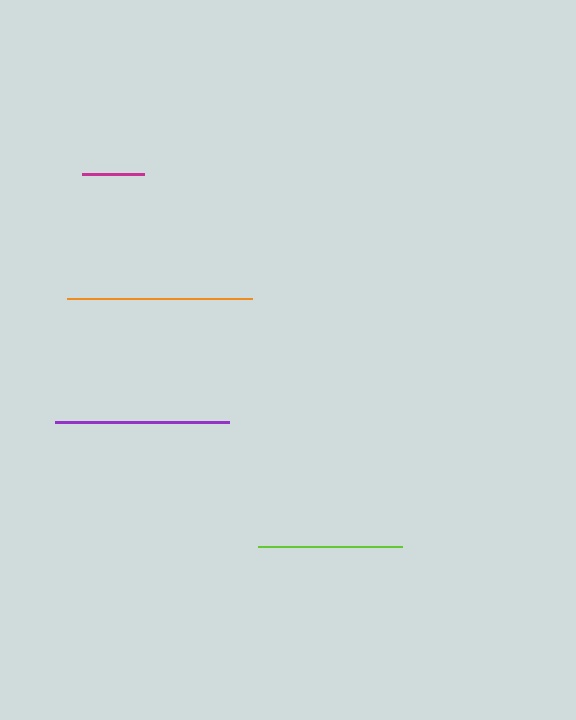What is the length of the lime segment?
The lime segment is approximately 144 pixels long.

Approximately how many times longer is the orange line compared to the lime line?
The orange line is approximately 1.3 times the length of the lime line.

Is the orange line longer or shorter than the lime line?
The orange line is longer than the lime line.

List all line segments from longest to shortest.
From longest to shortest: orange, purple, lime, magenta.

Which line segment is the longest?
The orange line is the longest at approximately 185 pixels.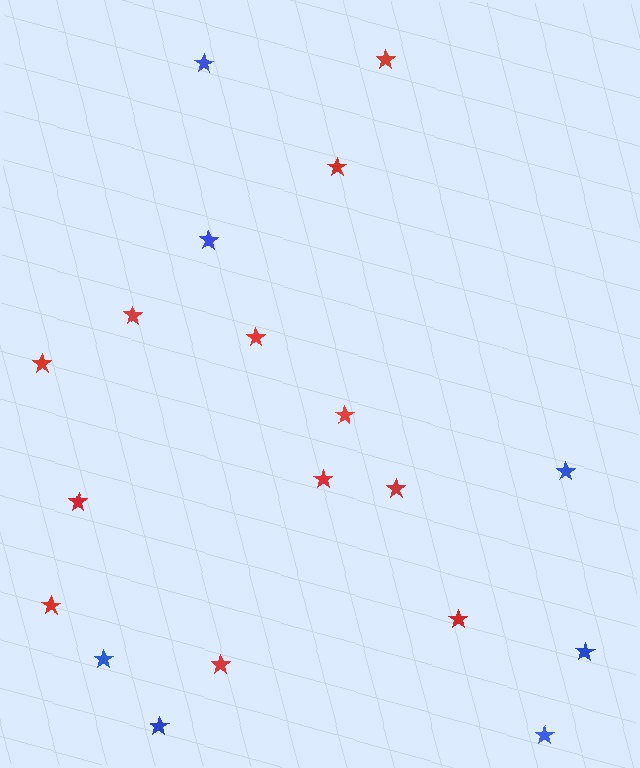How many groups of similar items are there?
There are 2 groups: one group of red stars (12) and one group of blue stars (7).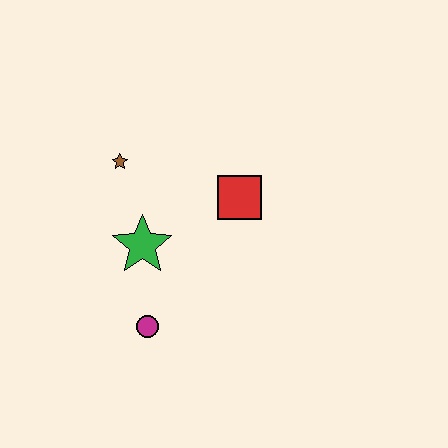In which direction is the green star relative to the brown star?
The green star is below the brown star.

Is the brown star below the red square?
No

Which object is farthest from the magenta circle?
The brown star is farthest from the magenta circle.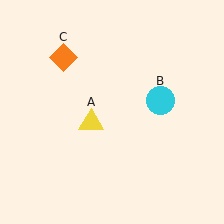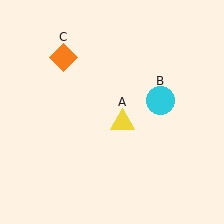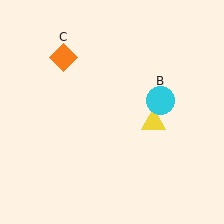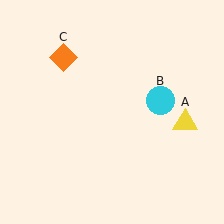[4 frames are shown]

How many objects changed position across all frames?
1 object changed position: yellow triangle (object A).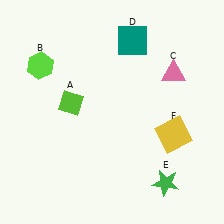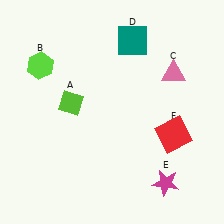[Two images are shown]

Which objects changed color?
E changed from green to magenta. F changed from yellow to red.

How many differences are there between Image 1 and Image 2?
There are 2 differences between the two images.